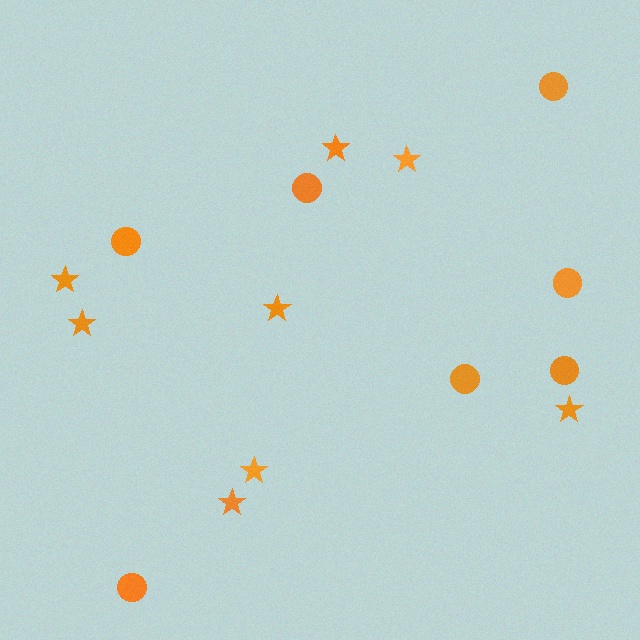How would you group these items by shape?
There are 2 groups: one group of stars (8) and one group of circles (7).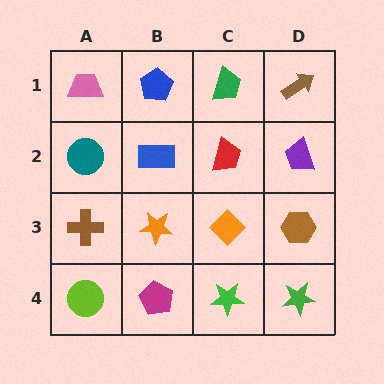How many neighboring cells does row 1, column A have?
2.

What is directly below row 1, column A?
A teal circle.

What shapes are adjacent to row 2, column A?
A pink trapezoid (row 1, column A), a brown cross (row 3, column A), a blue rectangle (row 2, column B).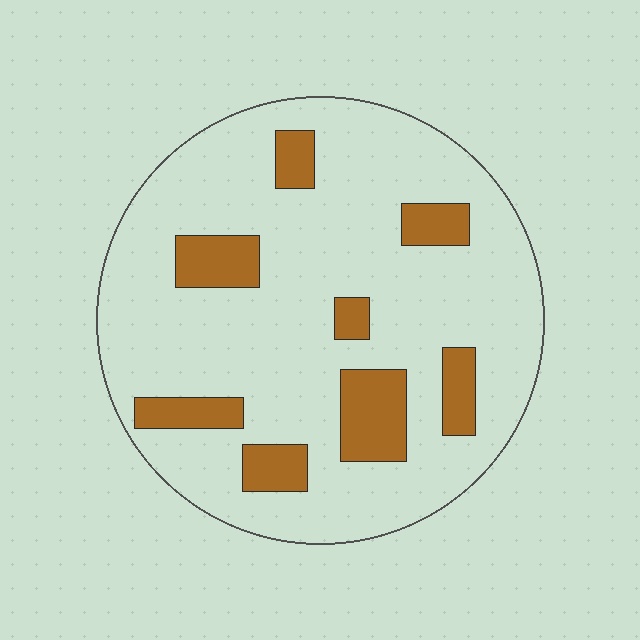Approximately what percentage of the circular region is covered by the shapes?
Approximately 15%.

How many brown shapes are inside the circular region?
8.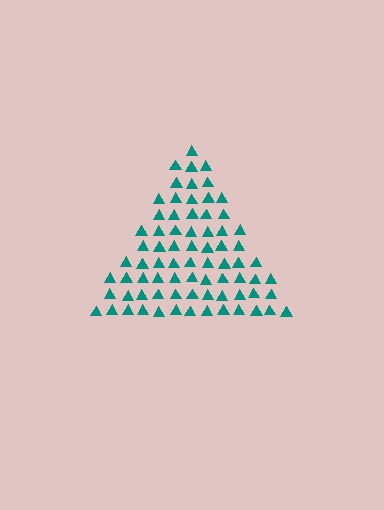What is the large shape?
The large shape is a triangle.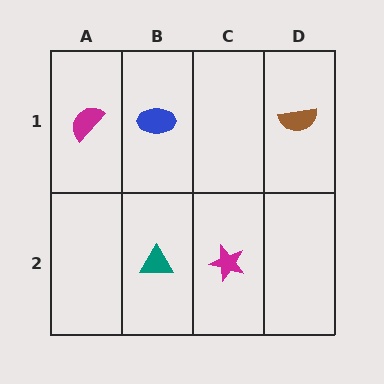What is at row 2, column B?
A teal triangle.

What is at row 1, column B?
A blue ellipse.